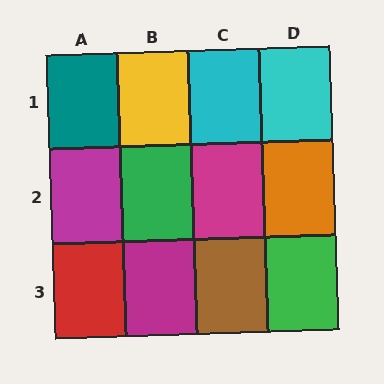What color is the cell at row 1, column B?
Yellow.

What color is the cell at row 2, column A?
Magenta.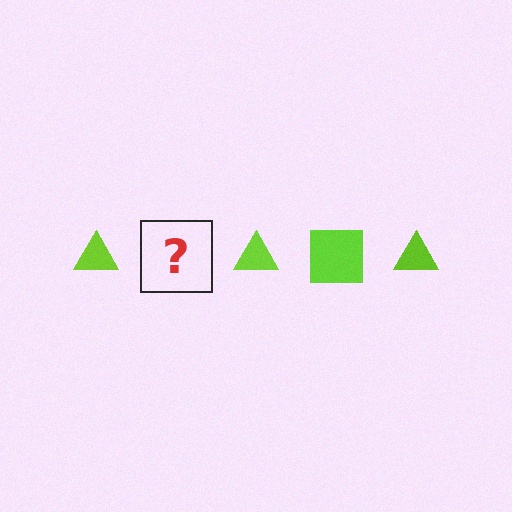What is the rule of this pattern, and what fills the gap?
The rule is that the pattern cycles through triangle, square shapes in lime. The gap should be filled with a lime square.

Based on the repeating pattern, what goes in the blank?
The blank should be a lime square.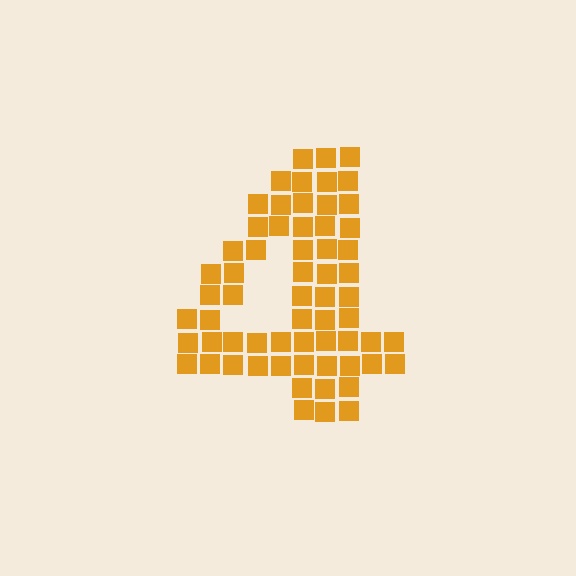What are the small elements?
The small elements are squares.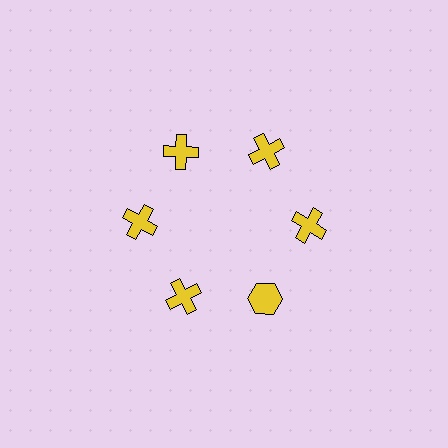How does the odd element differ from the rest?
It has a different shape: hexagon instead of cross.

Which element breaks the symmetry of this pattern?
The yellow hexagon at roughly the 5 o'clock position breaks the symmetry. All other shapes are yellow crosses.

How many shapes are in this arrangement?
There are 6 shapes arranged in a ring pattern.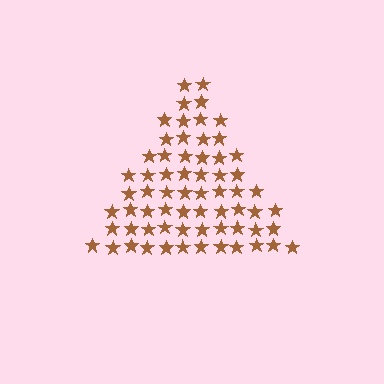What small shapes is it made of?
It is made of small stars.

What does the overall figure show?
The overall figure shows a triangle.